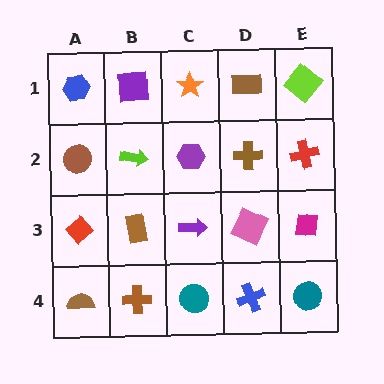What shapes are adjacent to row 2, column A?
A blue hexagon (row 1, column A), a red diamond (row 3, column A), a lime arrow (row 2, column B).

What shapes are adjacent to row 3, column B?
A lime arrow (row 2, column B), a brown cross (row 4, column B), a red diamond (row 3, column A), a purple arrow (row 3, column C).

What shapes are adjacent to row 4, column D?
A pink square (row 3, column D), a teal circle (row 4, column C), a teal circle (row 4, column E).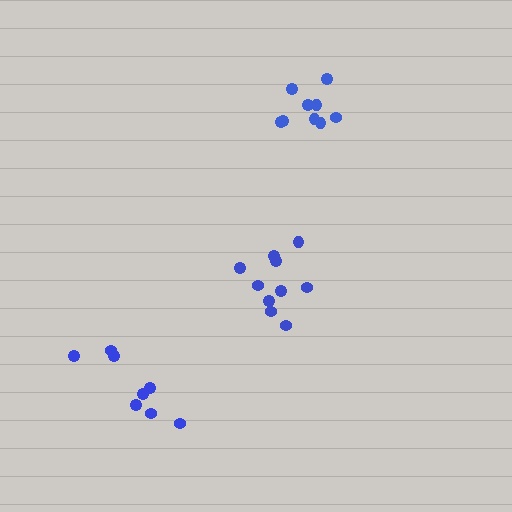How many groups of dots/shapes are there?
There are 3 groups.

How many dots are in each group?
Group 1: 10 dots, Group 2: 8 dots, Group 3: 9 dots (27 total).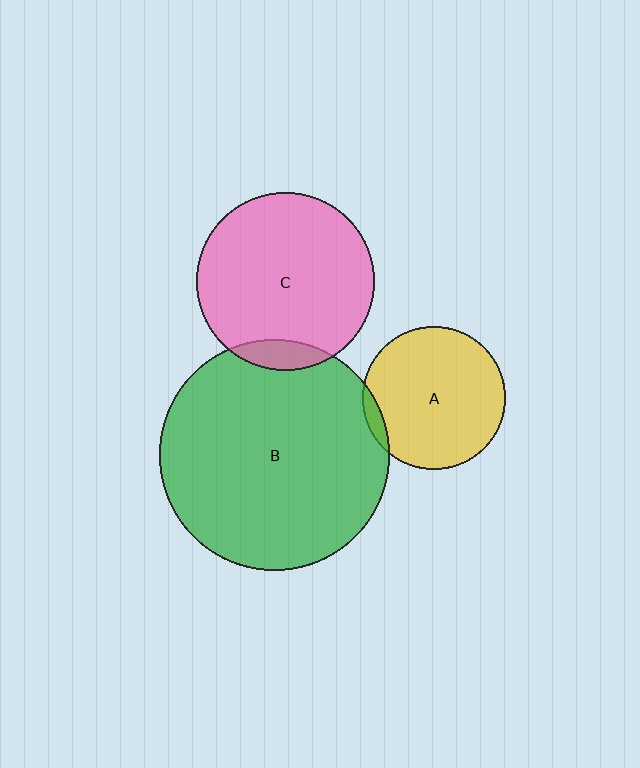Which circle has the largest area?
Circle B (green).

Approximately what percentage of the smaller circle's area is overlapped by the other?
Approximately 10%.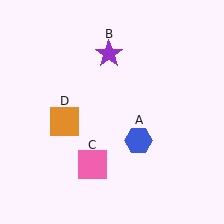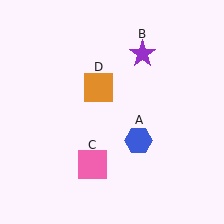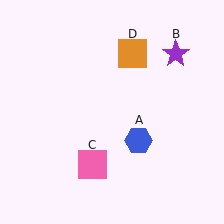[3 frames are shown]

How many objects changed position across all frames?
2 objects changed position: purple star (object B), orange square (object D).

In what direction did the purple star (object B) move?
The purple star (object B) moved right.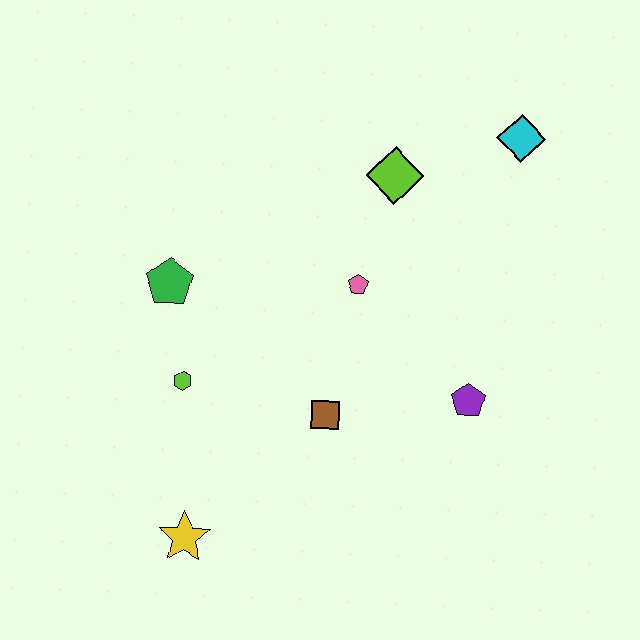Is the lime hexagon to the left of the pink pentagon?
Yes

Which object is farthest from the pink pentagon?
The yellow star is farthest from the pink pentagon.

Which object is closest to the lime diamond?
The pink pentagon is closest to the lime diamond.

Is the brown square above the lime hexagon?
No